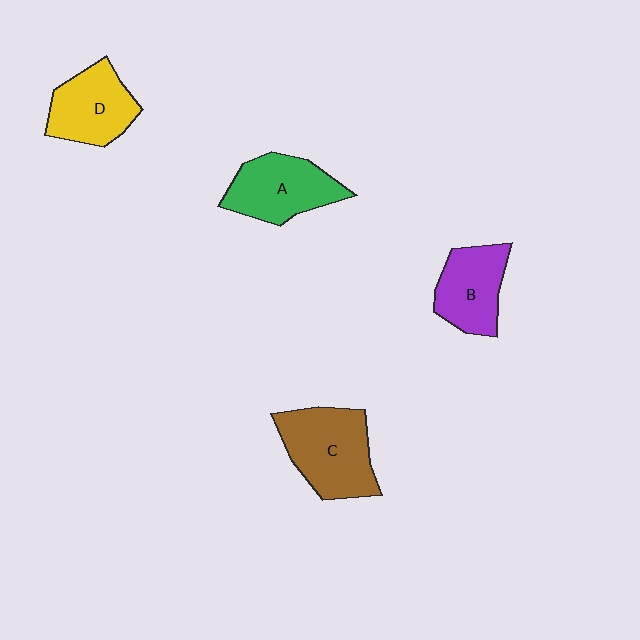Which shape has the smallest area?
Shape B (purple).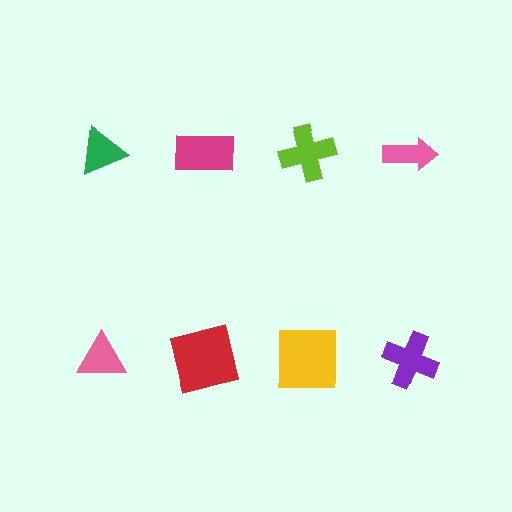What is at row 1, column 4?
A pink arrow.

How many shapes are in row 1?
4 shapes.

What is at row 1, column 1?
A green triangle.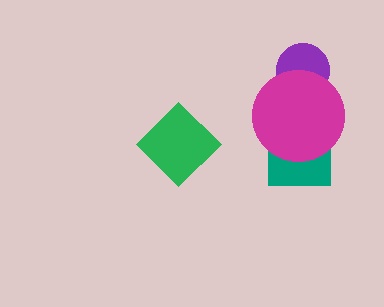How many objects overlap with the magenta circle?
2 objects overlap with the magenta circle.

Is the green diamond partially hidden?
No, no other shape covers it.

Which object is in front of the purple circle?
The magenta circle is in front of the purple circle.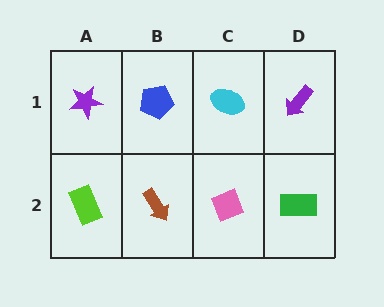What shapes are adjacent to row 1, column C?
A pink diamond (row 2, column C), a blue pentagon (row 1, column B), a purple arrow (row 1, column D).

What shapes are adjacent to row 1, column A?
A lime rectangle (row 2, column A), a blue pentagon (row 1, column B).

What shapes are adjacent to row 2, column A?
A purple star (row 1, column A), a brown arrow (row 2, column B).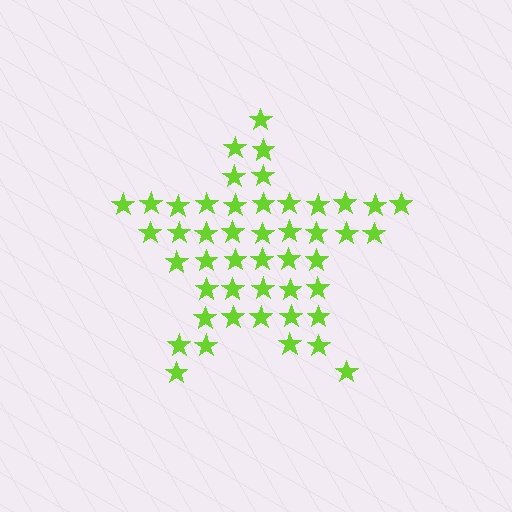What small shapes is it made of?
It is made of small stars.